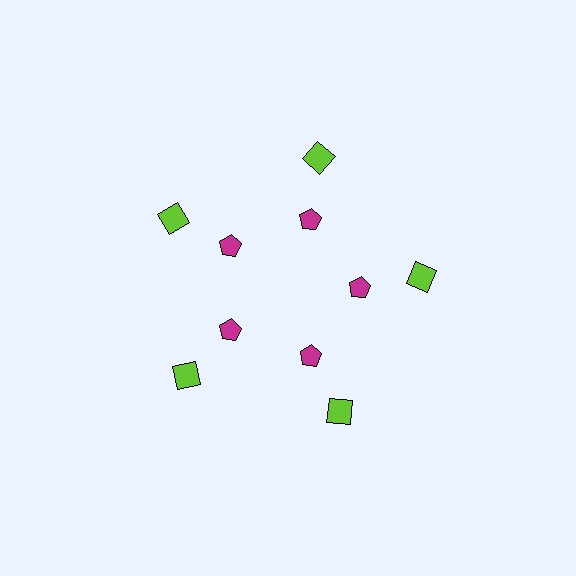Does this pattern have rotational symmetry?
Yes, this pattern has 5-fold rotational symmetry. It looks the same after rotating 72 degrees around the center.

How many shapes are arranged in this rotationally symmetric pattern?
There are 10 shapes, arranged in 5 groups of 2.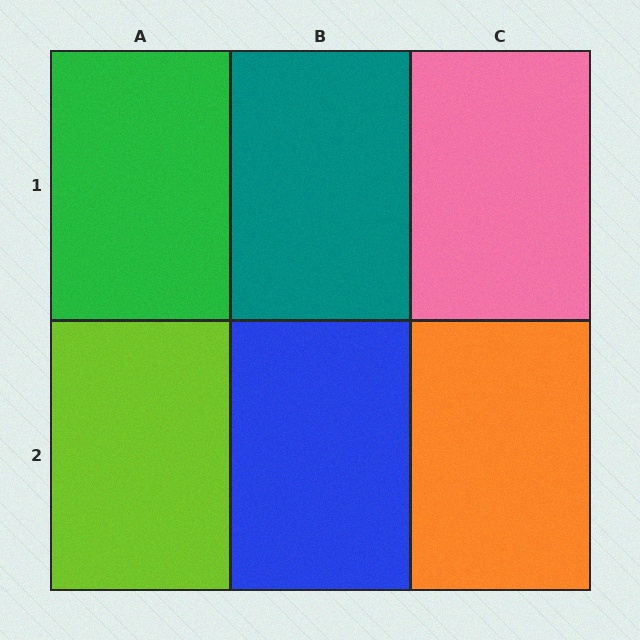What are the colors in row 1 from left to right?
Green, teal, pink.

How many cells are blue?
1 cell is blue.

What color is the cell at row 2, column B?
Blue.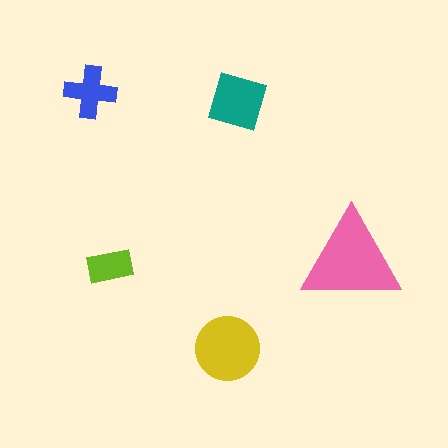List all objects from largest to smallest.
The pink triangle, the yellow circle, the teal diamond, the blue cross, the lime rectangle.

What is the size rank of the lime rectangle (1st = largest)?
5th.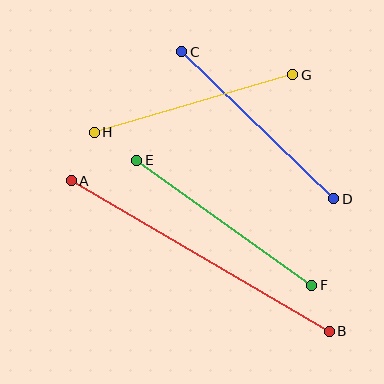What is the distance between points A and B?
The distance is approximately 299 pixels.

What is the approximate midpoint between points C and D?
The midpoint is at approximately (258, 125) pixels.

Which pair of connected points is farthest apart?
Points A and B are farthest apart.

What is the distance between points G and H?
The distance is approximately 207 pixels.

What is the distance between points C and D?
The distance is approximately 211 pixels.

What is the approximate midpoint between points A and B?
The midpoint is at approximately (200, 256) pixels.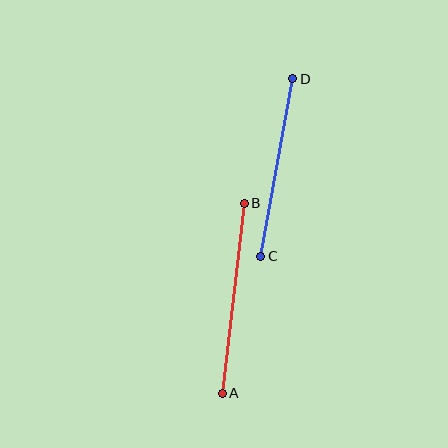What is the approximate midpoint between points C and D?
The midpoint is at approximately (277, 168) pixels.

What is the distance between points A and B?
The distance is approximately 191 pixels.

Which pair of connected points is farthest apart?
Points A and B are farthest apart.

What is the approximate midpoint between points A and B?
The midpoint is at approximately (233, 298) pixels.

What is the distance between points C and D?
The distance is approximately 180 pixels.